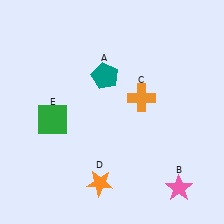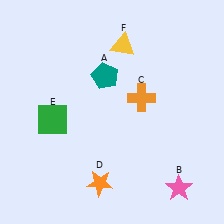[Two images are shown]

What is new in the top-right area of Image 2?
A yellow triangle (F) was added in the top-right area of Image 2.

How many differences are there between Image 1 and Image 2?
There is 1 difference between the two images.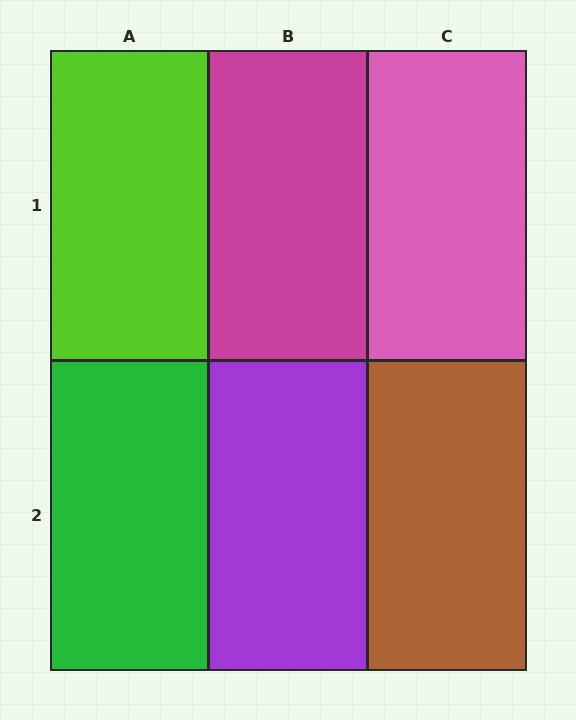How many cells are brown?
1 cell is brown.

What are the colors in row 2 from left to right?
Green, purple, brown.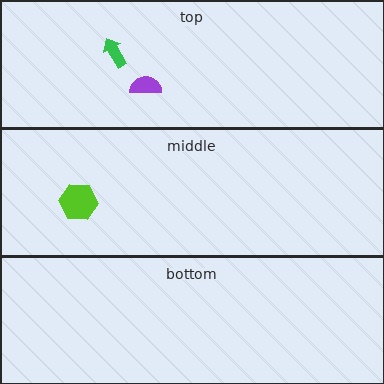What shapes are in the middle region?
The lime hexagon.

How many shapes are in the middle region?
1.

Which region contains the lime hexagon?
The middle region.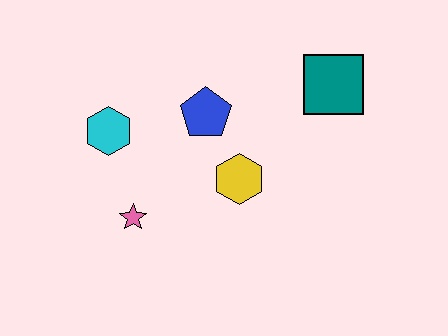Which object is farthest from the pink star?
The teal square is farthest from the pink star.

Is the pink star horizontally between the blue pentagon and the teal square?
No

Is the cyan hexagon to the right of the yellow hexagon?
No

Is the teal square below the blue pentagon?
No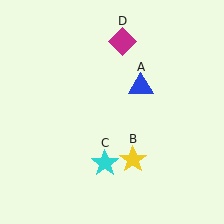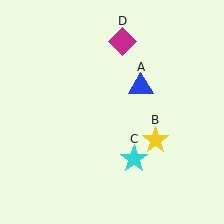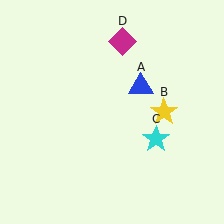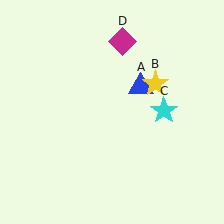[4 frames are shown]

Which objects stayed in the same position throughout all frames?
Blue triangle (object A) and magenta diamond (object D) remained stationary.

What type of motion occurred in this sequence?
The yellow star (object B), cyan star (object C) rotated counterclockwise around the center of the scene.